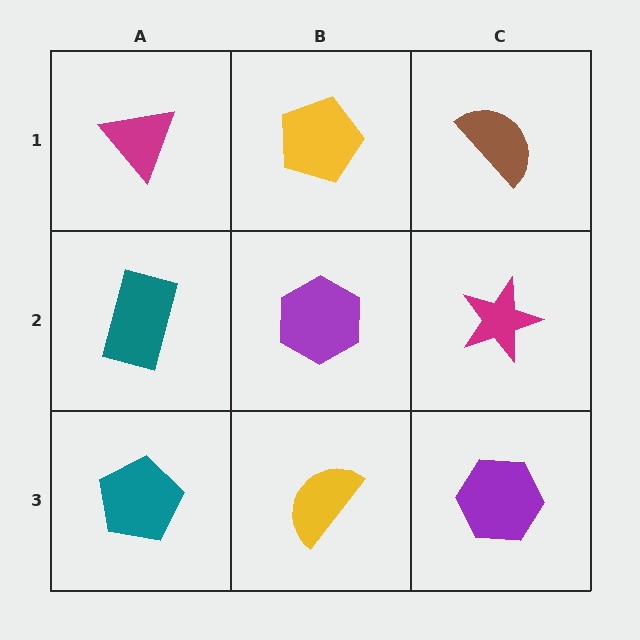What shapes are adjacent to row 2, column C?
A brown semicircle (row 1, column C), a purple hexagon (row 3, column C), a purple hexagon (row 2, column B).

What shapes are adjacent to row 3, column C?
A magenta star (row 2, column C), a yellow semicircle (row 3, column B).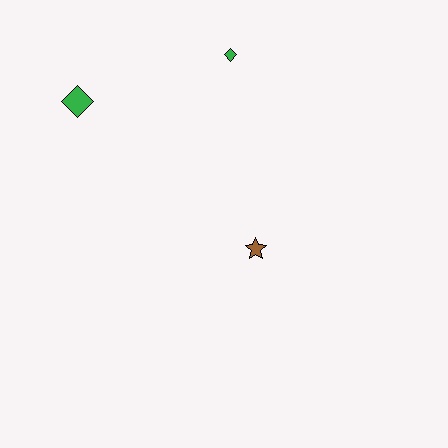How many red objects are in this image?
There are no red objects.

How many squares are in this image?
There are no squares.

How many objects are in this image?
There are 3 objects.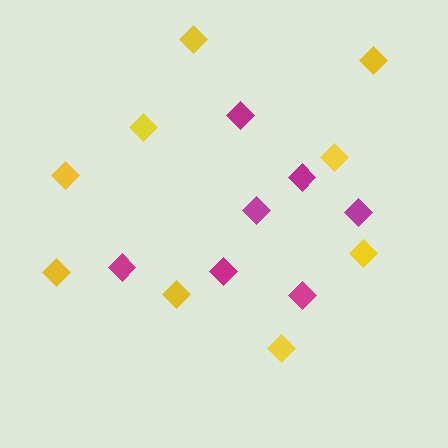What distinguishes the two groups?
There are 2 groups: one group of yellow diamonds (9) and one group of magenta diamonds (7).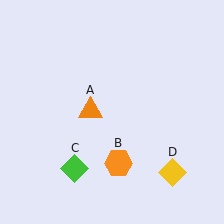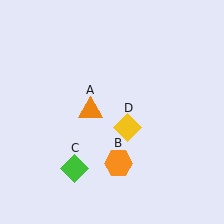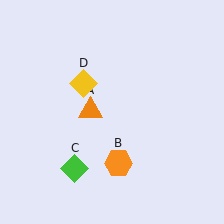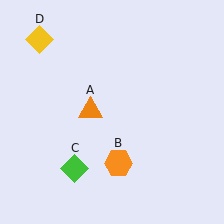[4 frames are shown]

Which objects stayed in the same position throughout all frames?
Orange triangle (object A) and orange hexagon (object B) and green diamond (object C) remained stationary.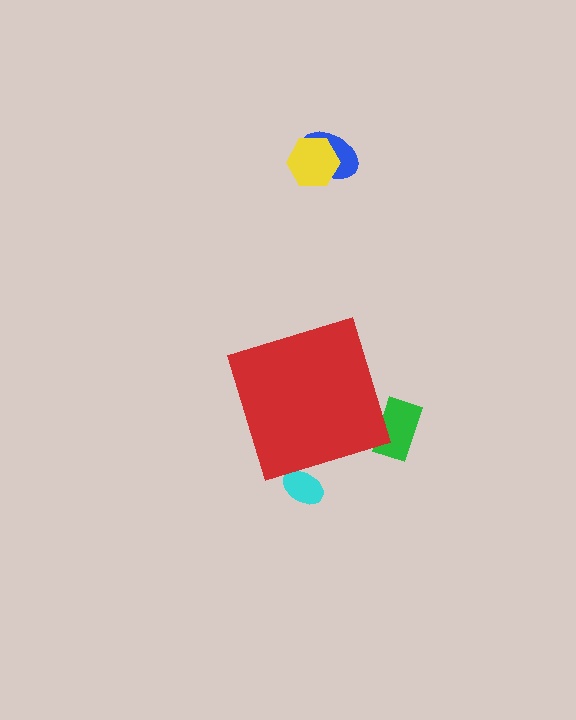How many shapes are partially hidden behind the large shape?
2 shapes are partially hidden.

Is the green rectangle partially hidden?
Yes, the green rectangle is partially hidden behind the red diamond.